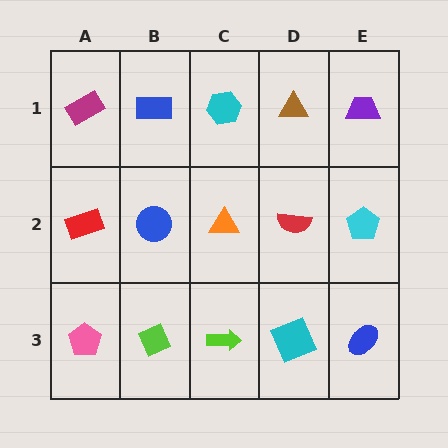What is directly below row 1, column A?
A red rectangle.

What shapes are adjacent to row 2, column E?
A purple trapezoid (row 1, column E), a blue ellipse (row 3, column E), a red semicircle (row 2, column D).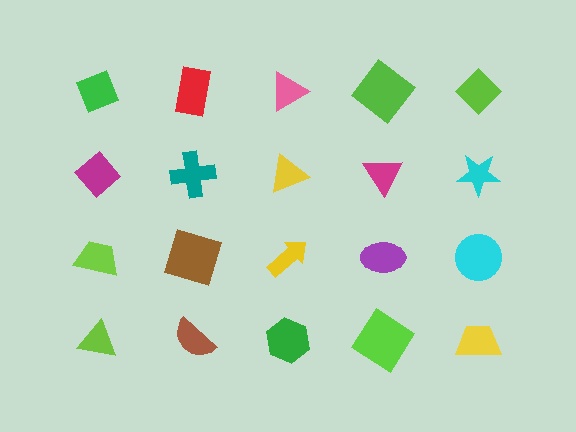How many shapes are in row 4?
5 shapes.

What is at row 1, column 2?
A red rectangle.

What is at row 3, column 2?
A brown square.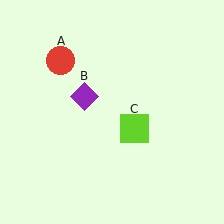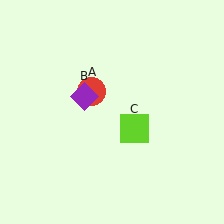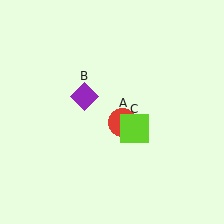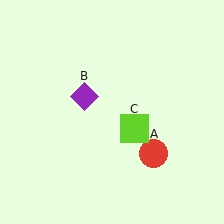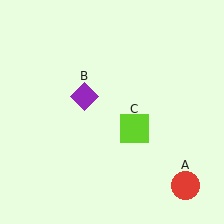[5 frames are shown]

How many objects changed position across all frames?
1 object changed position: red circle (object A).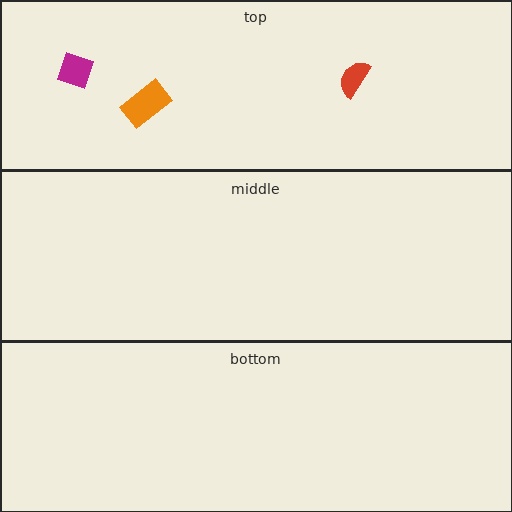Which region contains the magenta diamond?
The top region.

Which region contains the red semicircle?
The top region.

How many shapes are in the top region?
3.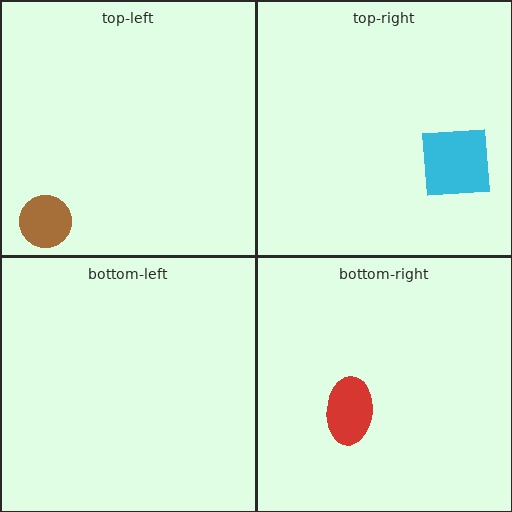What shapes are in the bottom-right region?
The red ellipse.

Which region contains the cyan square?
The top-right region.